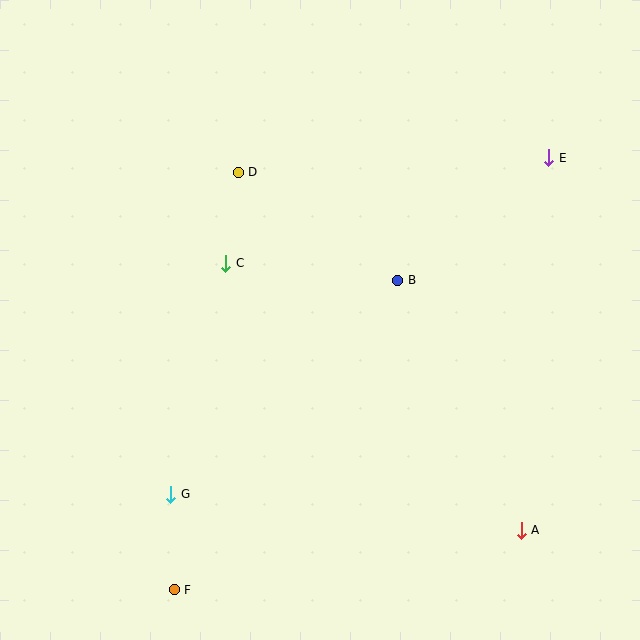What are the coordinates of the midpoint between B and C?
The midpoint between B and C is at (312, 272).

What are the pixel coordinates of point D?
Point D is at (238, 172).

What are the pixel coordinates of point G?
Point G is at (171, 494).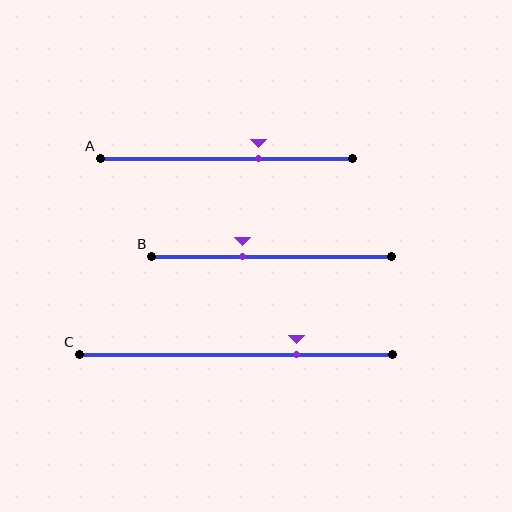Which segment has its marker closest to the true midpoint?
Segment B has its marker closest to the true midpoint.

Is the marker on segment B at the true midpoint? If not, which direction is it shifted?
No, the marker on segment B is shifted to the left by about 12% of the segment length.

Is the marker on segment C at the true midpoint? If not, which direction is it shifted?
No, the marker on segment C is shifted to the right by about 19% of the segment length.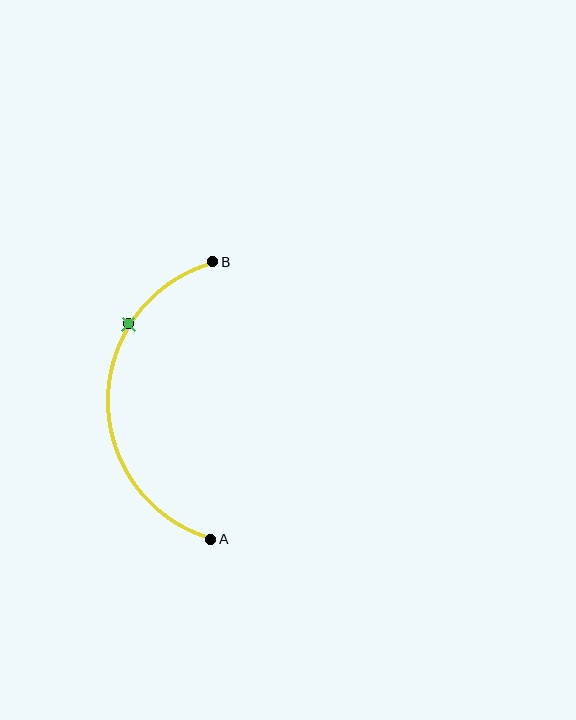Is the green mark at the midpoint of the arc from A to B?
No. The green mark lies on the arc but is closer to endpoint B. The arc midpoint would be at the point on the curve equidistant along the arc from both A and B.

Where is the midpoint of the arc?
The arc midpoint is the point on the curve farthest from the straight line joining A and B. It sits to the left of that line.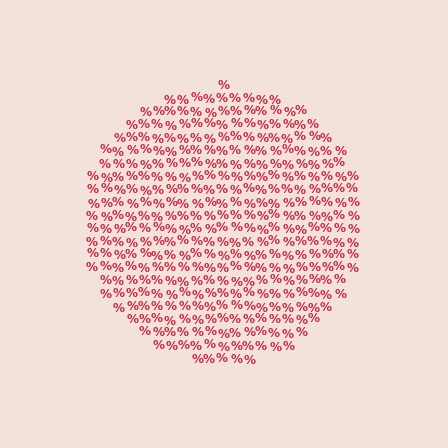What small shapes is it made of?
It is made of small percent signs.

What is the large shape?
The large shape is a circle.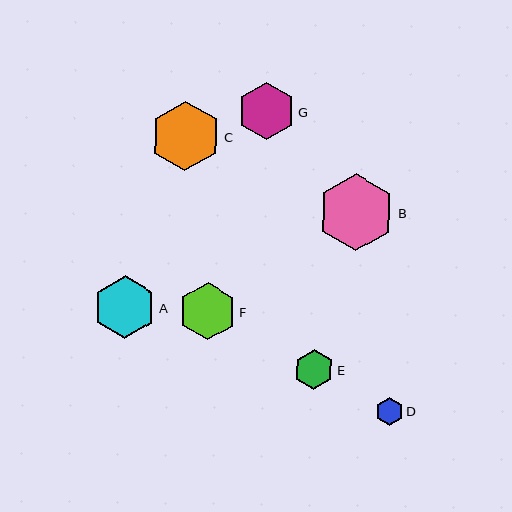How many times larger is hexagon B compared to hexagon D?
Hexagon B is approximately 2.7 times the size of hexagon D.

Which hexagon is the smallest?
Hexagon D is the smallest with a size of approximately 28 pixels.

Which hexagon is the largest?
Hexagon B is the largest with a size of approximately 77 pixels.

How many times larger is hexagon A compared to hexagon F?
Hexagon A is approximately 1.1 times the size of hexagon F.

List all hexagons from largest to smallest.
From largest to smallest: B, C, A, G, F, E, D.